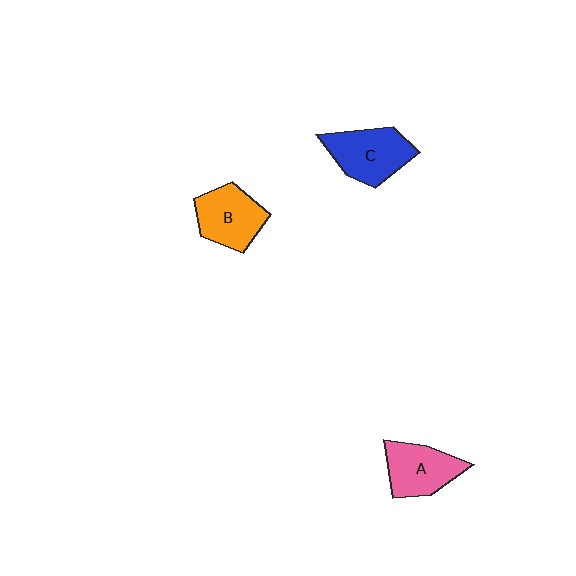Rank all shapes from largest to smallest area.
From largest to smallest: C (blue), B (orange), A (pink).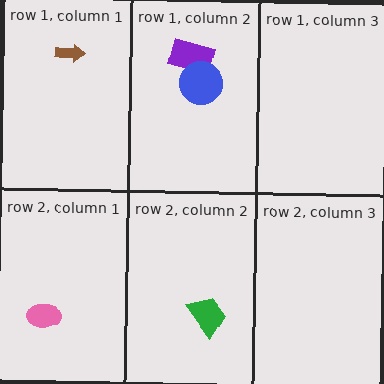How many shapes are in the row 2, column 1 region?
1.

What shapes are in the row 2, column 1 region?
The pink ellipse.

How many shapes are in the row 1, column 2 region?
2.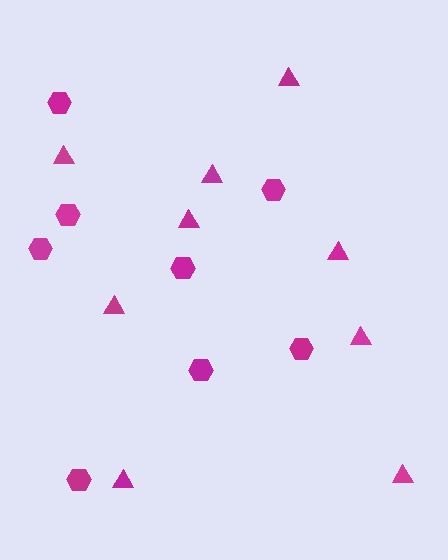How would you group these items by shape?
There are 2 groups: one group of hexagons (8) and one group of triangles (9).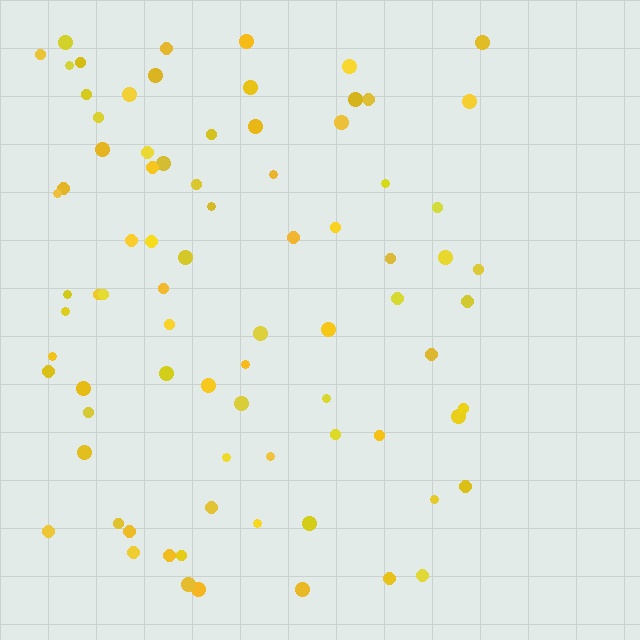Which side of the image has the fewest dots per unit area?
The right.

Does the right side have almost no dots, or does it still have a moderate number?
Still a moderate number, just noticeably fewer than the left.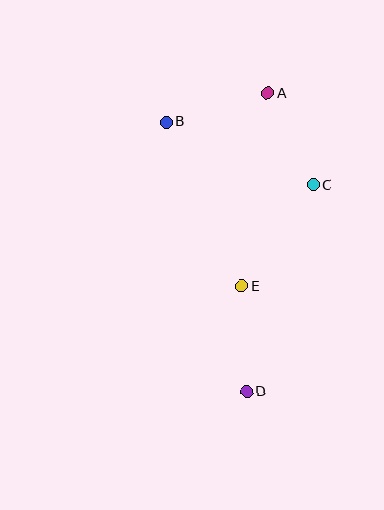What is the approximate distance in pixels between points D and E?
The distance between D and E is approximately 106 pixels.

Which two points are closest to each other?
Points A and C are closest to each other.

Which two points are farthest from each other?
Points A and D are farthest from each other.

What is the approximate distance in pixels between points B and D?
The distance between B and D is approximately 281 pixels.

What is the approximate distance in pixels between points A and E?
The distance between A and E is approximately 194 pixels.